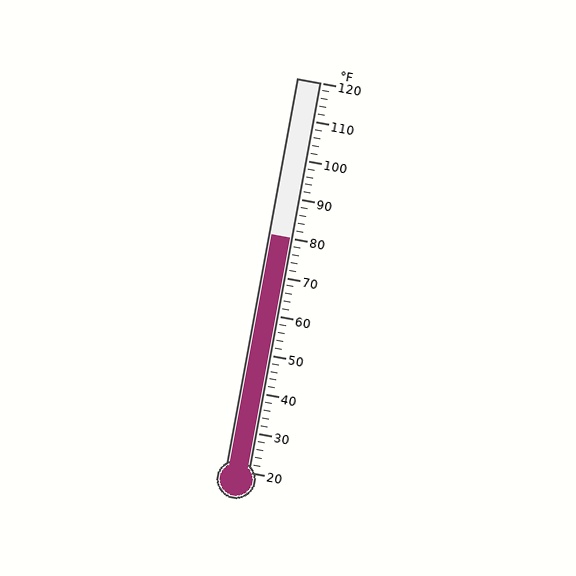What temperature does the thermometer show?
The thermometer shows approximately 80°F.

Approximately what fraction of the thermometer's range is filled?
The thermometer is filled to approximately 60% of its range.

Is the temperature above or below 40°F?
The temperature is above 40°F.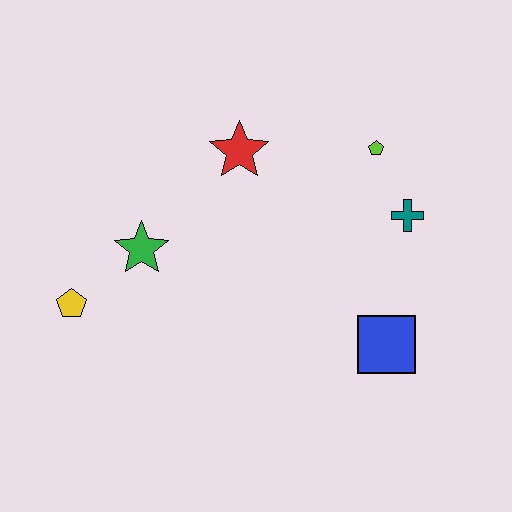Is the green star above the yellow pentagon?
Yes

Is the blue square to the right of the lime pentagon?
Yes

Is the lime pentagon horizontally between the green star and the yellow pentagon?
No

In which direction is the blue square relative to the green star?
The blue square is to the right of the green star.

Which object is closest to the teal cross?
The lime pentagon is closest to the teal cross.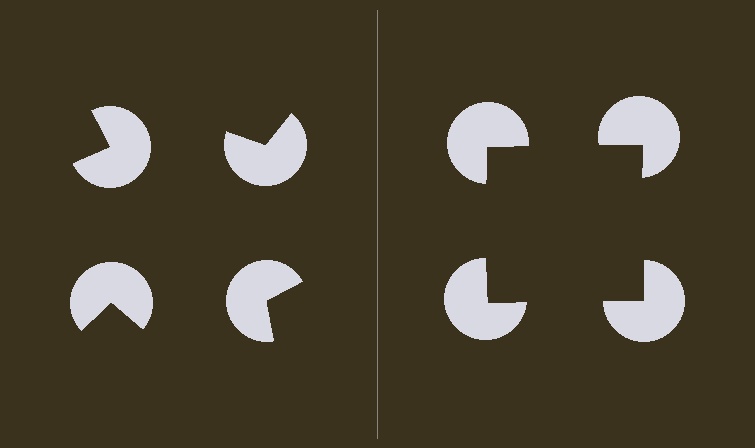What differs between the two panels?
The pac-man discs are positioned identically on both sides; only the wedge orientations differ. On the right they align to a square; on the left they are misaligned.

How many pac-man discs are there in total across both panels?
8 — 4 on each side.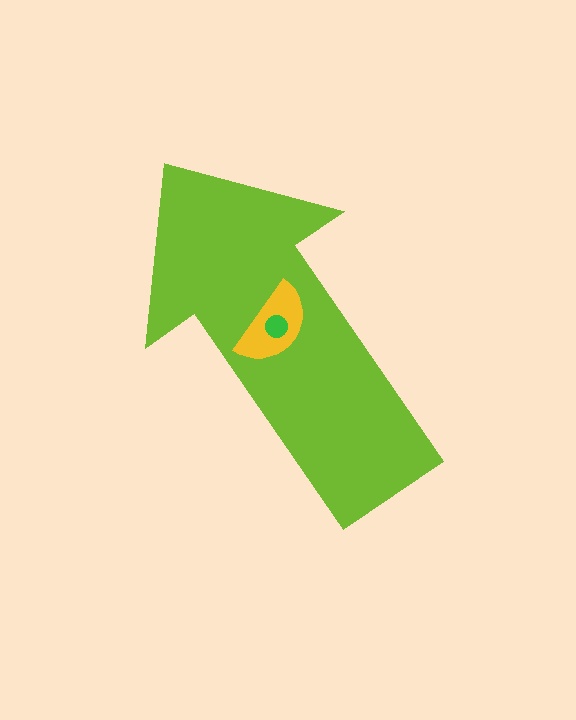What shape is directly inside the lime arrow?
The yellow semicircle.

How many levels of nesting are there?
3.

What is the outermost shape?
The lime arrow.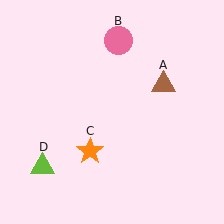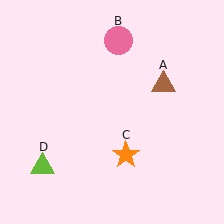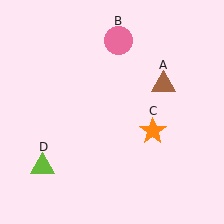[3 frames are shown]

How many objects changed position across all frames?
1 object changed position: orange star (object C).